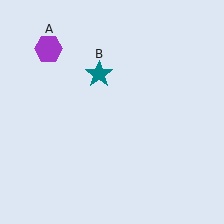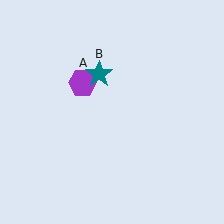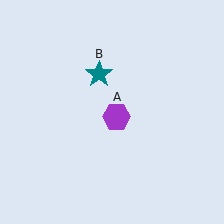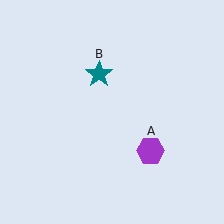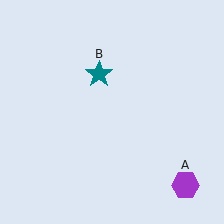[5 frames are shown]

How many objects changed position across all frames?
1 object changed position: purple hexagon (object A).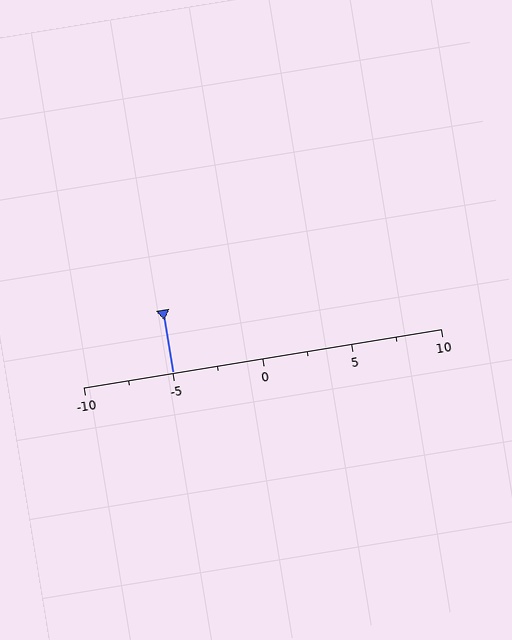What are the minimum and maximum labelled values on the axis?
The axis runs from -10 to 10.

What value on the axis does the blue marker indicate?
The marker indicates approximately -5.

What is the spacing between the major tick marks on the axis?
The major ticks are spaced 5 apart.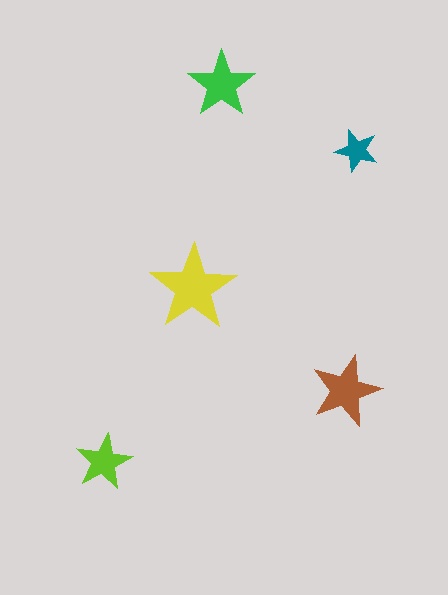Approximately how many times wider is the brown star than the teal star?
About 1.5 times wider.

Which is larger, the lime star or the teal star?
The lime one.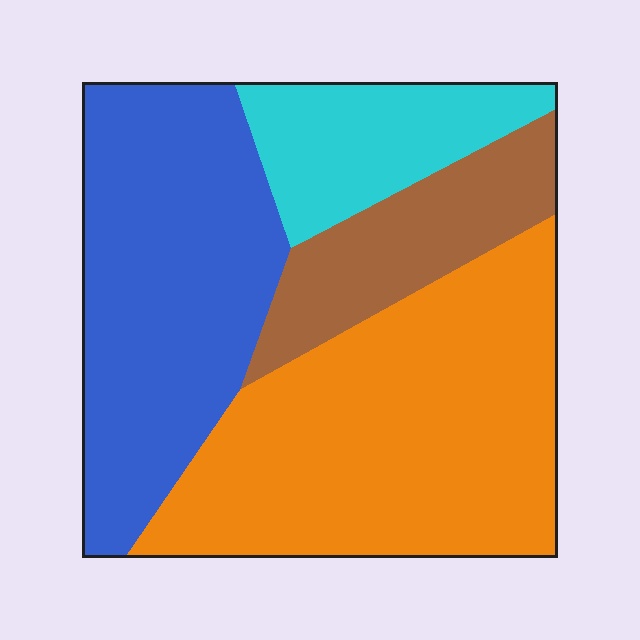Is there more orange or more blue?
Orange.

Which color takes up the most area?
Orange, at roughly 40%.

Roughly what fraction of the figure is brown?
Brown takes up less than a quarter of the figure.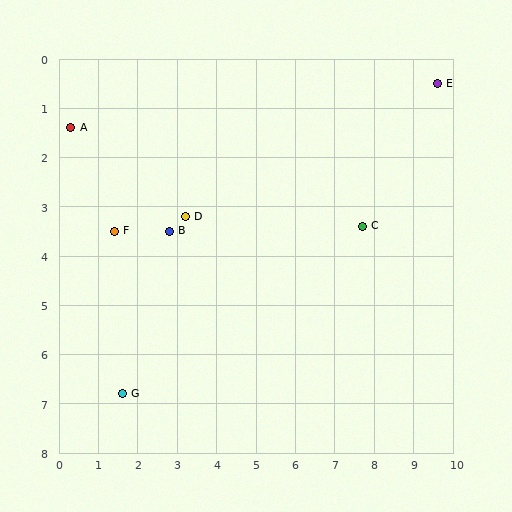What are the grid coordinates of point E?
Point E is at approximately (9.6, 0.5).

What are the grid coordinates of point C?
Point C is at approximately (7.7, 3.4).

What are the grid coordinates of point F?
Point F is at approximately (1.4, 3.5).